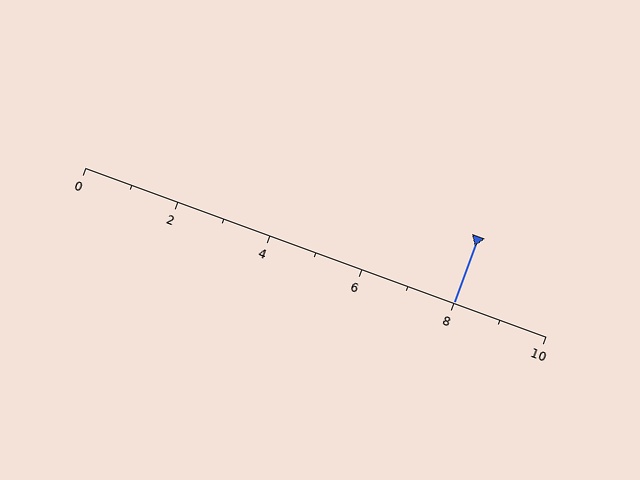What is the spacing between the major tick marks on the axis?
The major ticks are spaced 2 apart.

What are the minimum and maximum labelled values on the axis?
The axis runs from 0 to 10.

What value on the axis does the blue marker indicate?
The marker indicates approximately 8.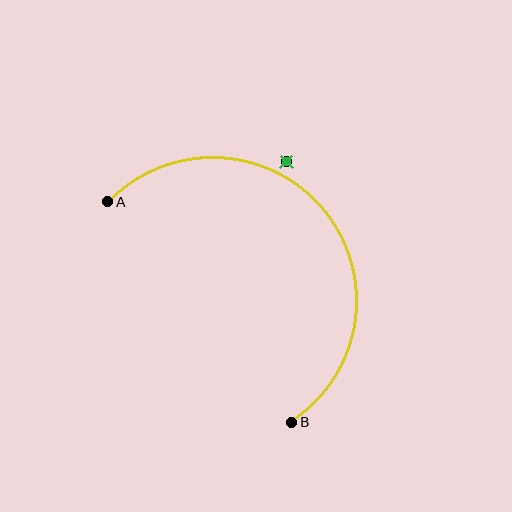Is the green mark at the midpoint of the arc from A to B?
No — the green mark does not lie on the arc at all. It sits slightly outside the curve.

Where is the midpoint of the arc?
The arc midpoint is the point on the curve farthest from the straight line joining A and B. It sits above and to the right of that line.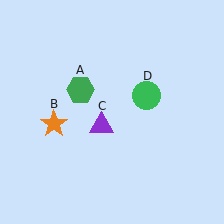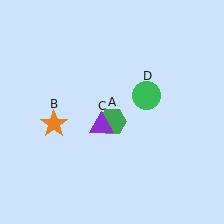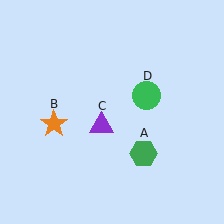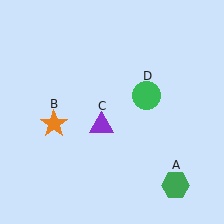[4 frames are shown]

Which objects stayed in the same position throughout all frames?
Orange star (object B) and purple triangle (object C) and green circle (object D) remained stationary.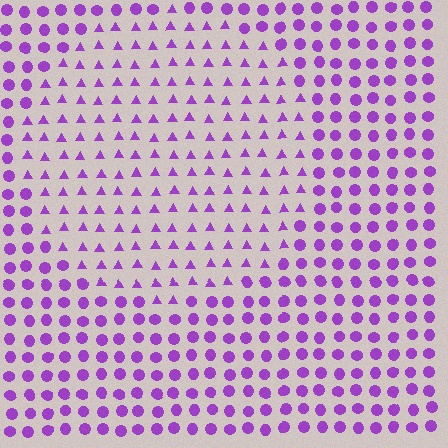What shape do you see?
I see a circle.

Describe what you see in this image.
The image is filled with small purple elements arranged in a uniform grid. A circle-shaped region contains triangles, while the surrounding area contains circles. The boundary is defined purely by the change in element shape.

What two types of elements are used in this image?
The image uses triangles inside the circle region and circles outside it.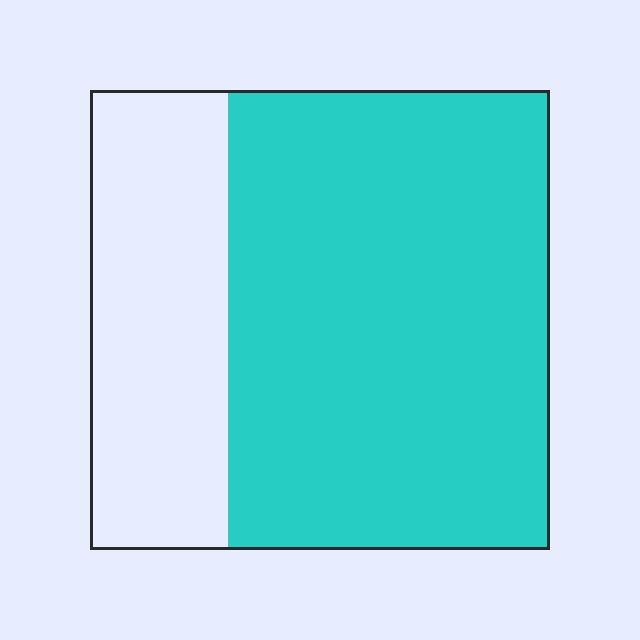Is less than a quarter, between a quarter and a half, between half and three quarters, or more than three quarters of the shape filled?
Between half and three quarters.